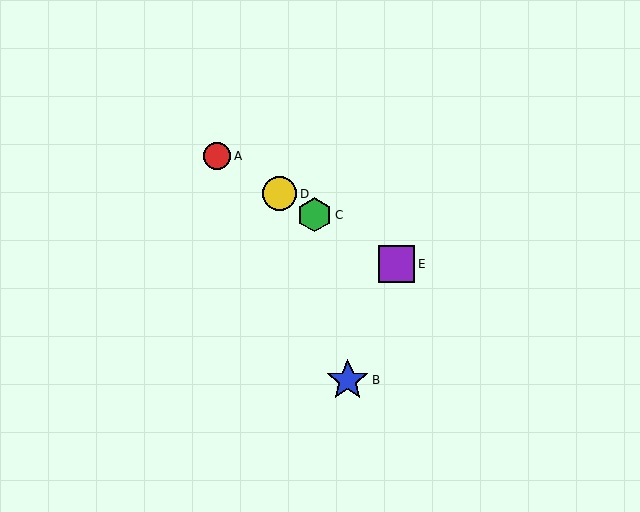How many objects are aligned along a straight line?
4 objects (A, C, D, E) are aligned along a straight line.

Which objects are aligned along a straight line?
Objects A, C, D, E are aligned along a straight line.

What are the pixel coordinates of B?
Object B is at (348, 380).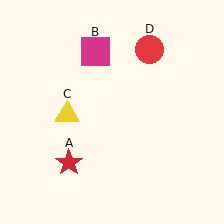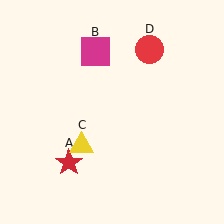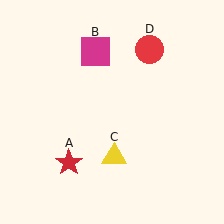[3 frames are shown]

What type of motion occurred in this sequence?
The yellow triangle (object C) rotated counterclockwise around the center of the scene.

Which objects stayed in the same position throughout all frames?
Red star (object A) and magenta square (object B) and red circle (object D) remained stationary.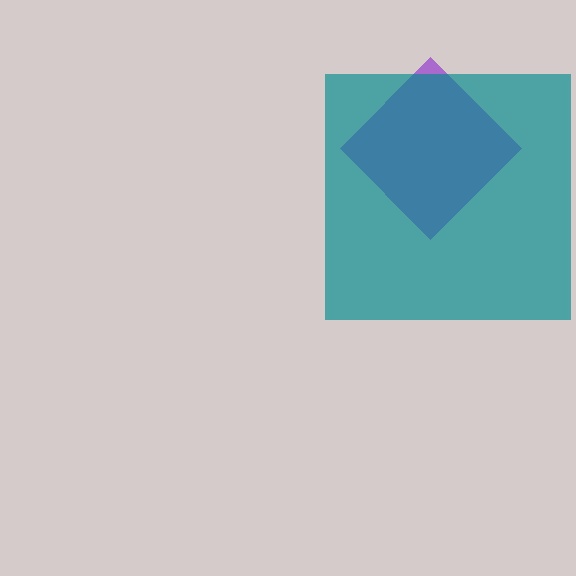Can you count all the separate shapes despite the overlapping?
Yes, there are 2 separate shapes.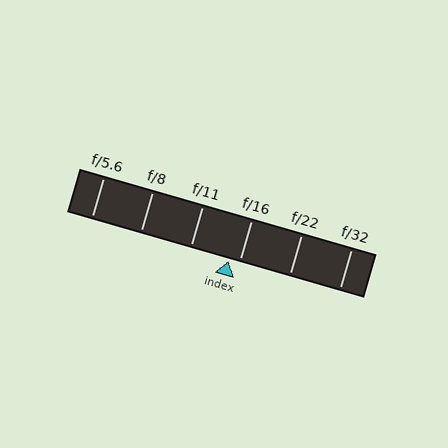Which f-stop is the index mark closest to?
The index mark is closest to f/16.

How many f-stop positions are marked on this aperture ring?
There are 6 f-stop positions marked.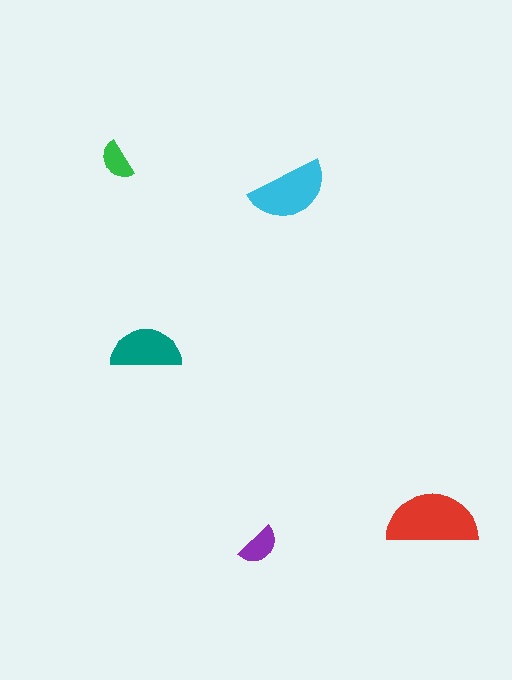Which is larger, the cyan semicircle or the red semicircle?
The red one.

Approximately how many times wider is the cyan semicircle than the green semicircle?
About 2 times wider.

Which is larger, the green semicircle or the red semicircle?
The red one.